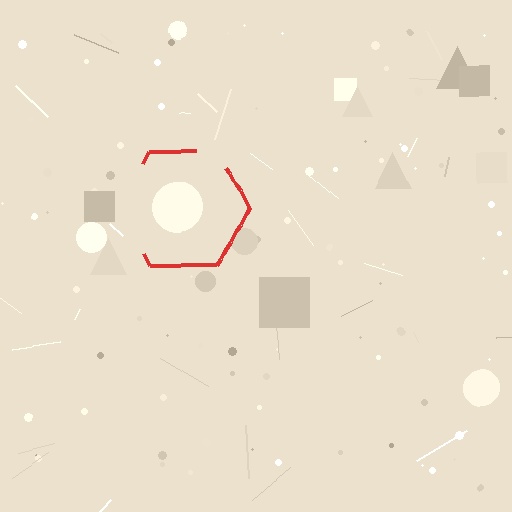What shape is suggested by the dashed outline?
The dashed outline suggests a hexagon.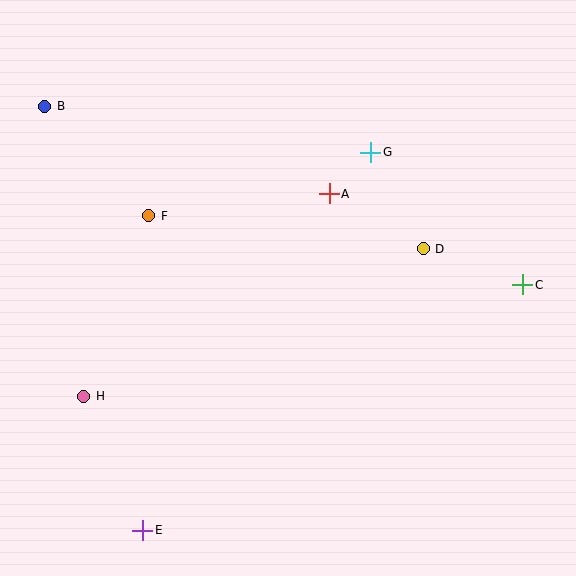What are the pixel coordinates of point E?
Point E is at (143, 530).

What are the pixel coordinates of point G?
Point G is at (371, 152).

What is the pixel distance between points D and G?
The distance between D and G is 110 pixels.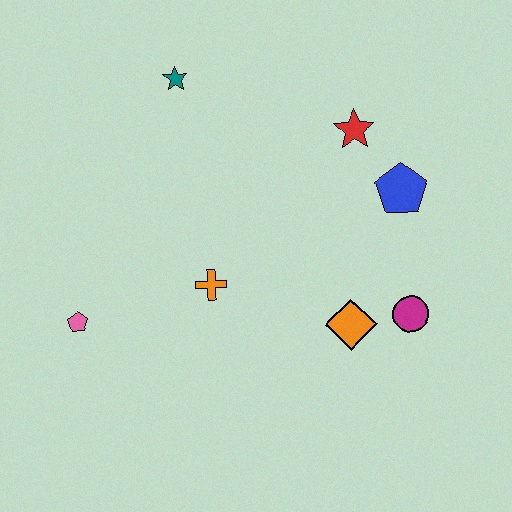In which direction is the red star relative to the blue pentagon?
The red star is above the blue pentagon.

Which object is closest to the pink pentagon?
The orange cross is closest to the pink pentagon.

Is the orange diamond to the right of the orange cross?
Yes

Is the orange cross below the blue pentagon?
Yes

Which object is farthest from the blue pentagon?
The pink pentagon is farthest from the blue pentagon.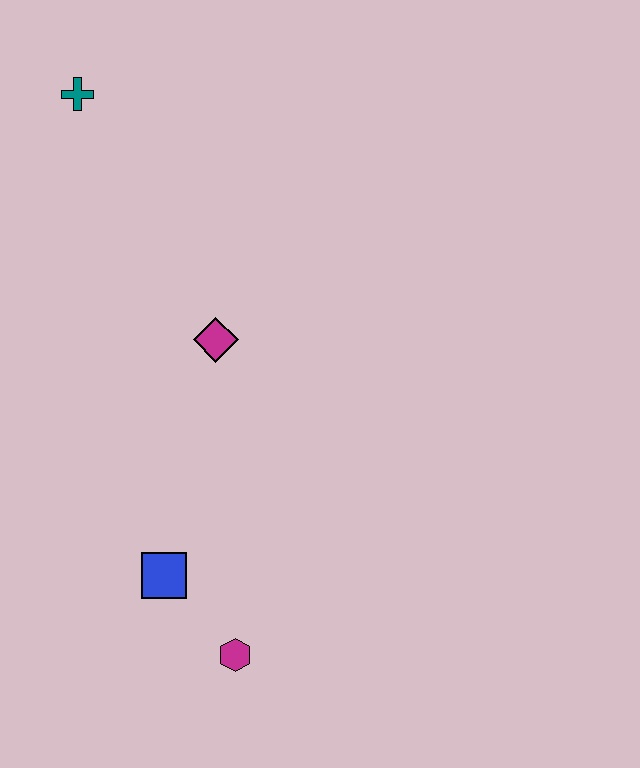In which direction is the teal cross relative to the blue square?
The teal cross is above the blue square.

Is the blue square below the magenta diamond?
Yes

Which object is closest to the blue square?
The magenta hexagon is closest to the blue square.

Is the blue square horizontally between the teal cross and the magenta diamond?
Yes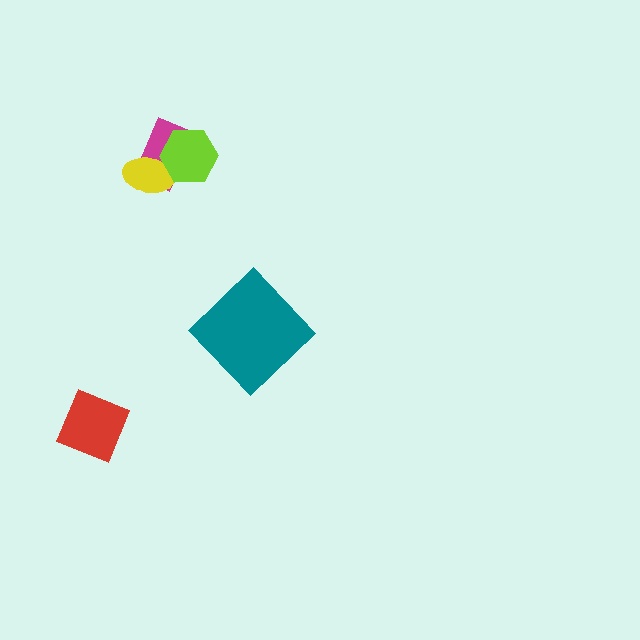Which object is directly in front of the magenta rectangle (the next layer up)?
The yellow ellipse is directly in front of the magenta rectangle.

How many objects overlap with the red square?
0 objects overlap with the red square.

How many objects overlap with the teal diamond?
0 objects overlap with the teal diamond.